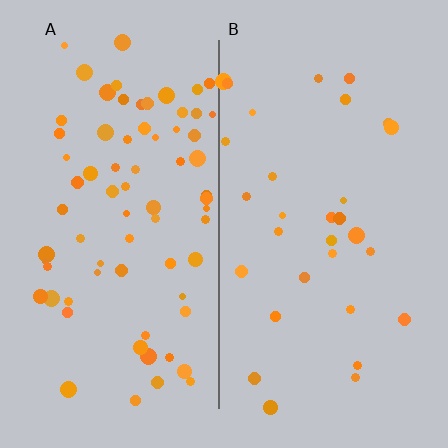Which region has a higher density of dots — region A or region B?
A (the left).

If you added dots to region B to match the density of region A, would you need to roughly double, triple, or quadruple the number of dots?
Approximately double.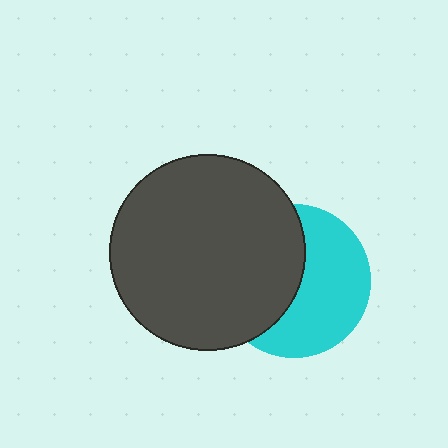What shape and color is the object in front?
The object in front is a dark gray circle.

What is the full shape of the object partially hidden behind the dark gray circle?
The partially hidden object is a cyan circle.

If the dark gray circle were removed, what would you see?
You would see the complete cyan circle.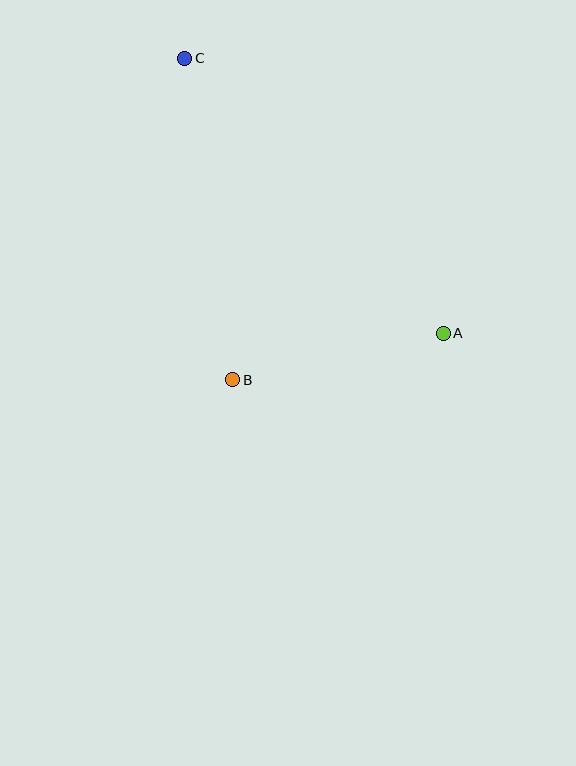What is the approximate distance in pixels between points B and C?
The distance between B and C is approximately 325 pixels.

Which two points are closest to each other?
Points A and B are closest to each other.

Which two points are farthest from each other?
Points A and C are farthest from each other.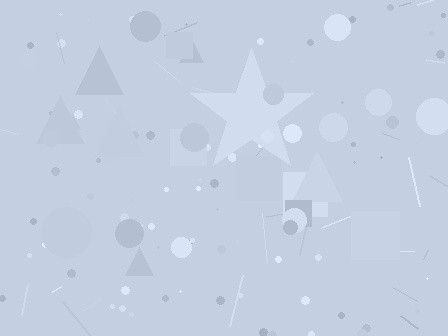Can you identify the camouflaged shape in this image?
The camouflaged shape is a star.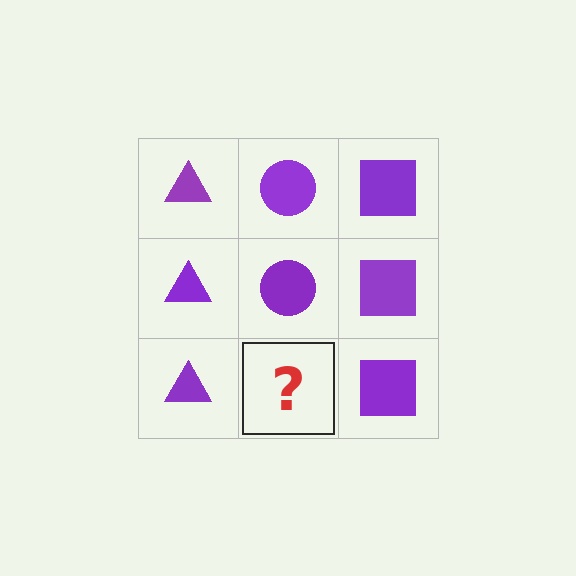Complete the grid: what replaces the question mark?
The question mark should be replaced with a purple circle.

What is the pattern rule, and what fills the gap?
The rule is that each column has a consistent shape. The gap should be filled with a purple circle.